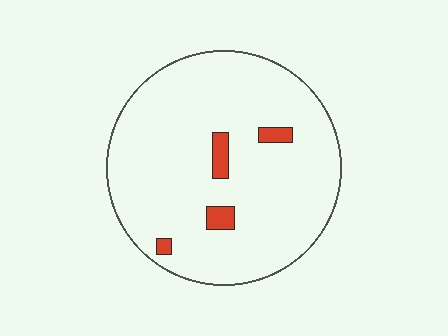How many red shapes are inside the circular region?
4.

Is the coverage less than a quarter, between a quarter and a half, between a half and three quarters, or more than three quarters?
Less than a quarter.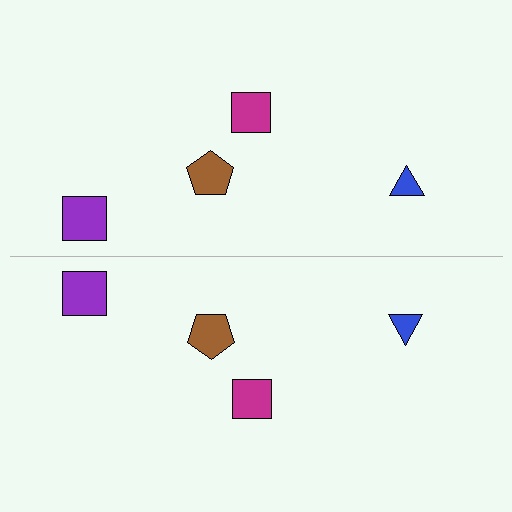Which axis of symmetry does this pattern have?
The pattern has a horizontal axis of symmetry running through the center of the image.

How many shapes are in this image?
There are 8 shapes in this image.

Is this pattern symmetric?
Yes, this pattern has bilateral (reflection) symmetry.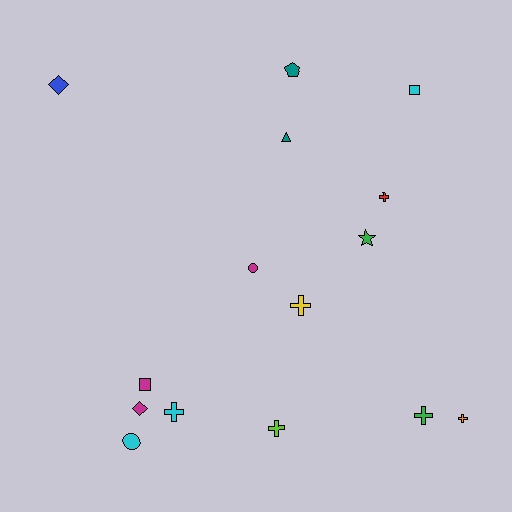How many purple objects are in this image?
There are no purple objects.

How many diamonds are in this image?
There are 2 diamonds.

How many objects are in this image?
There are 15 objects.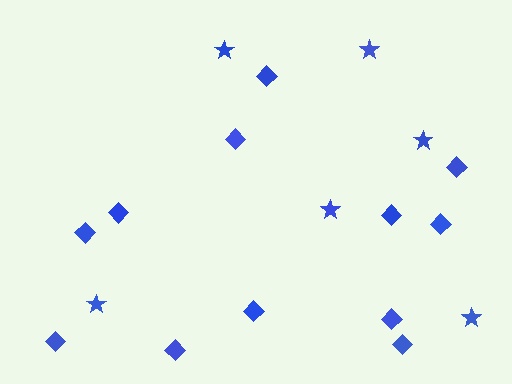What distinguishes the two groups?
There are 2 groups: one group of diamonds (12) and one group of stars (6).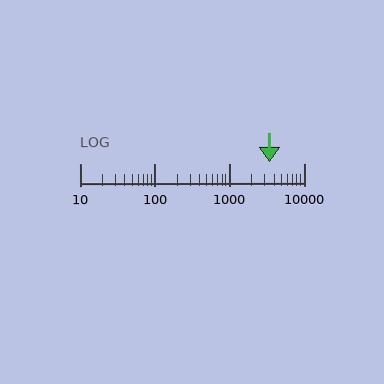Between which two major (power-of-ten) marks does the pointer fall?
The pointer is between 1000 and 10000.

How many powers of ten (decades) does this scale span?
The scale spans 3 decades, from 10 to 10000.